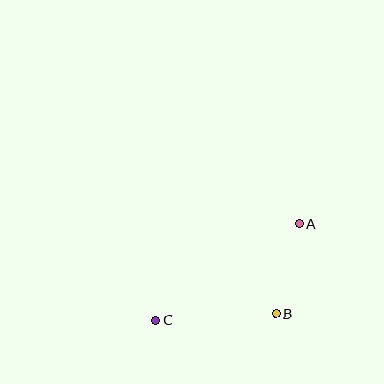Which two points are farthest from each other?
Points A and C are farthest from each other.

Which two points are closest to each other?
Points A and B are closest to each other.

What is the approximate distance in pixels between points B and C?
The distance between B and C is approximately 120 pixels.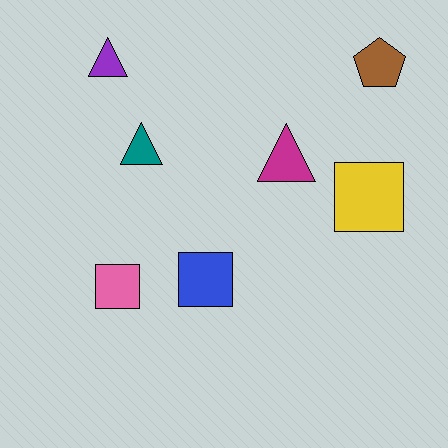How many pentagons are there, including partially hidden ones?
There is 1 pentagon.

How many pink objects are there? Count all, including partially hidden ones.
There is 1 pink object.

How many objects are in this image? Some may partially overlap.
There are 7 objects.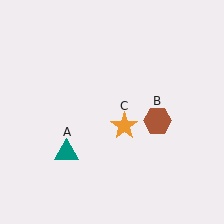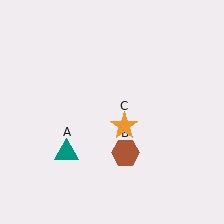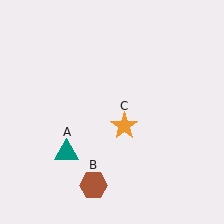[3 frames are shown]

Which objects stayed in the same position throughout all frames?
Teal triangle (object A) and orange star (object C) remained stationary.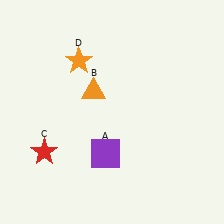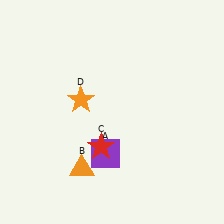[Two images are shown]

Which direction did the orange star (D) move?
The orange star (D) moved down.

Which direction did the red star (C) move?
The red star (C) moved right.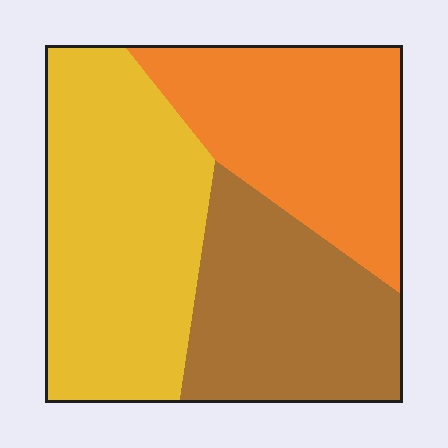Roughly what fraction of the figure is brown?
Brown covers around 30% of the figure.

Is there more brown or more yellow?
Yellow.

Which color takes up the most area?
Yellow, at roughly 40%.